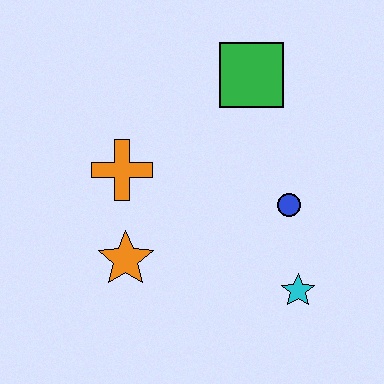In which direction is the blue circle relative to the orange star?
The blue circle is to the right of the orange star.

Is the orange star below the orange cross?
Yes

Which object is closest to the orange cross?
The orange star is closest to the orange cross.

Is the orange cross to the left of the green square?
Yes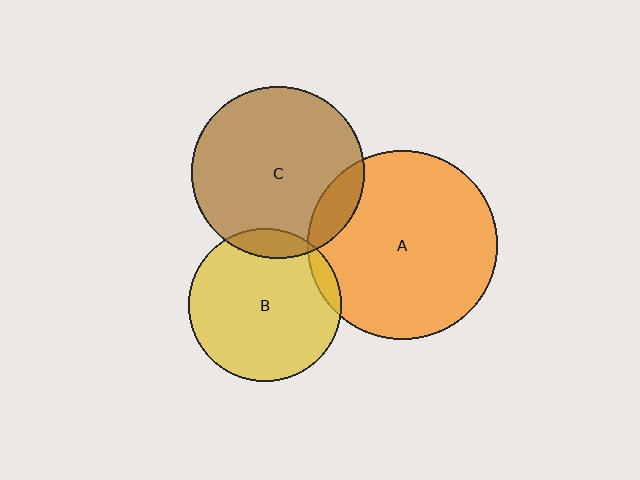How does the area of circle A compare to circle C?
Approximately 1.2 times.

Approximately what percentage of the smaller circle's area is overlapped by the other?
Approximately 10%.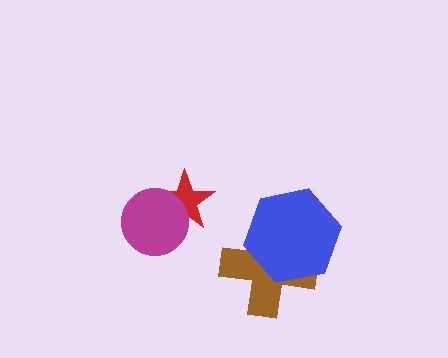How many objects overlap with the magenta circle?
1 object overlaps with the magenta circle.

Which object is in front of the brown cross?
The blue hexagon is in front of the brown cross.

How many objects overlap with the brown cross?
1 object overlaps with the brown cross.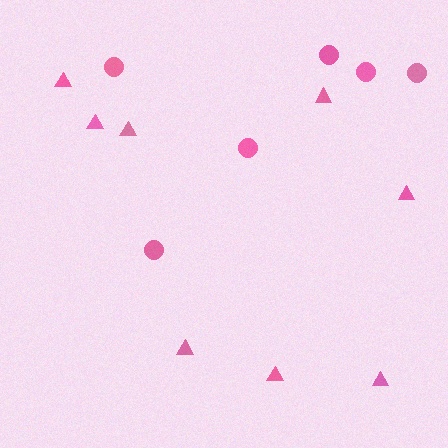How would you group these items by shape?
There are 2 groups: one group of circles (6) and one group of triangles (8).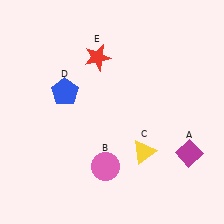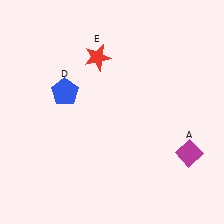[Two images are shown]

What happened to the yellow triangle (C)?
The yellow triangle (C) was removed in Image 2. It was in the bottom-right area of Image 1.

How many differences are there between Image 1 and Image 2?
There are 2 differences between the two images.